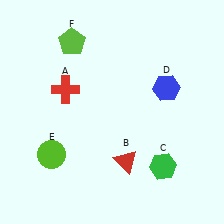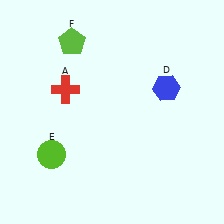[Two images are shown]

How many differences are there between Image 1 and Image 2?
There are 2 differences between the two images.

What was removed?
The green hexagon (C), the red triangle (B) were removed in Image 2.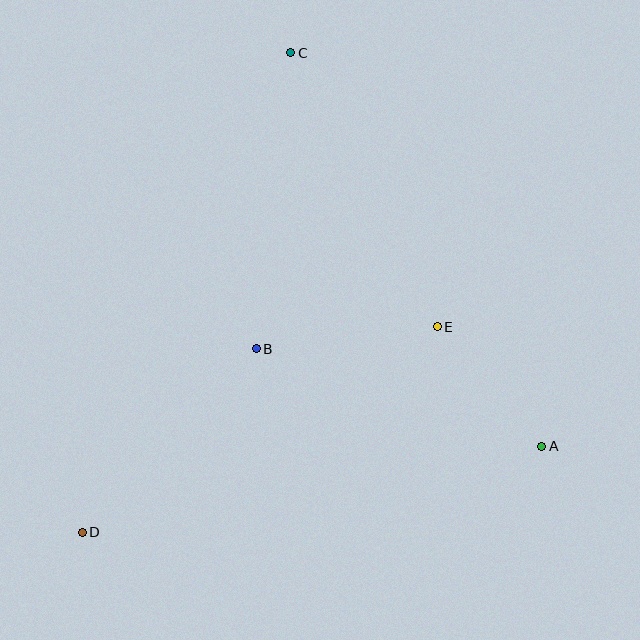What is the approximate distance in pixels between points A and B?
The distance between A and B is approximately 302 pixels.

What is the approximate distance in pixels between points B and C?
The distance between B and C is approximately 298 pixels.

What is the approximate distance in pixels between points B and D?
The distance between B and D is approximately 253 pixels.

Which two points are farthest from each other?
Points C and D are farthest from each other.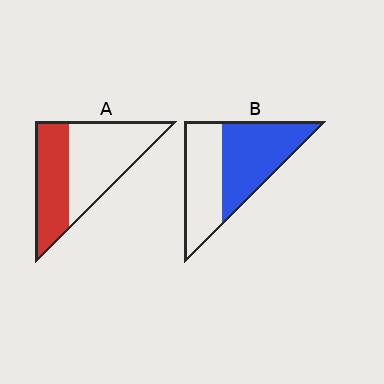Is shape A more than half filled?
No.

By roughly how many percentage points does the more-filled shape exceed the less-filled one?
By roughly 10 percentage points (B over A).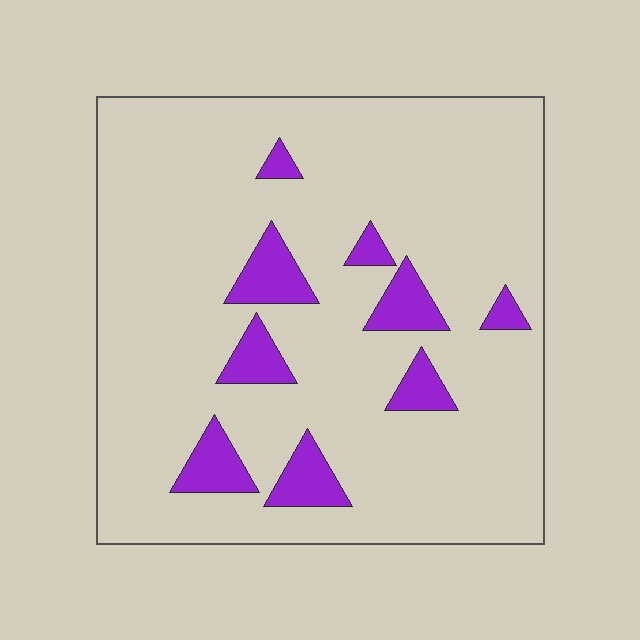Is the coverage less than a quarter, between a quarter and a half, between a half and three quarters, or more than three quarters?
Less than a quarter.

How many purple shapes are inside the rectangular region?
9.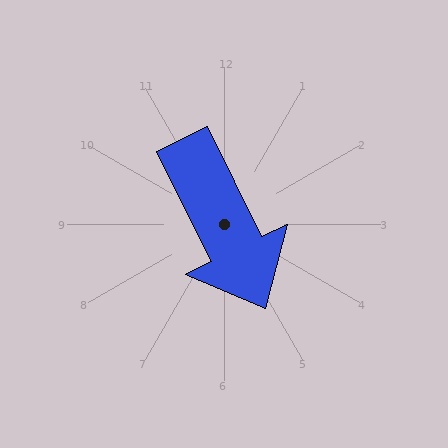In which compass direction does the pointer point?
Southeast.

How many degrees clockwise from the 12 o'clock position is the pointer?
Approximately 154 degrees.